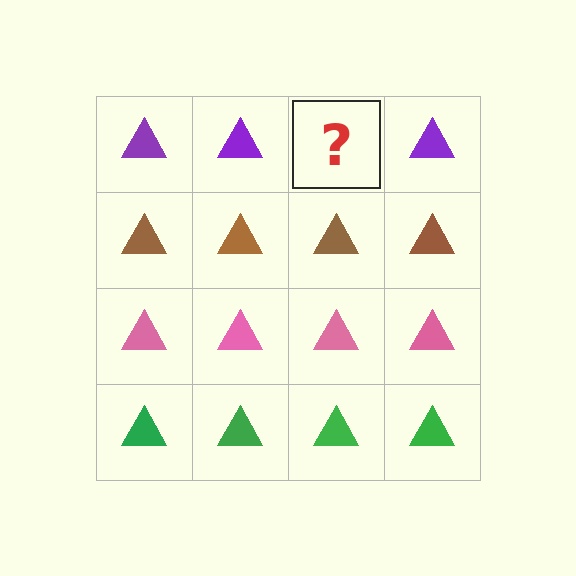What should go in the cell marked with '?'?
The missing cell should contain a purple triangle.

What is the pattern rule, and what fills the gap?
The rule is that each row has a consistent color. The gap should be filled with a purple triangle.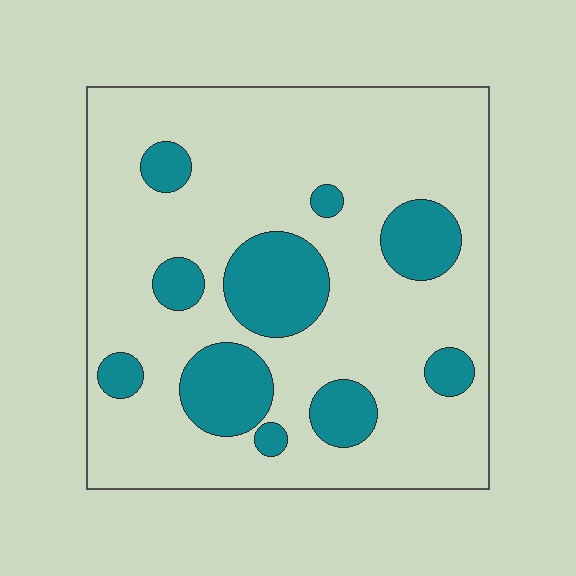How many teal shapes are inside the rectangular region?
10.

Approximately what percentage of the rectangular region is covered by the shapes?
Approximately 20%.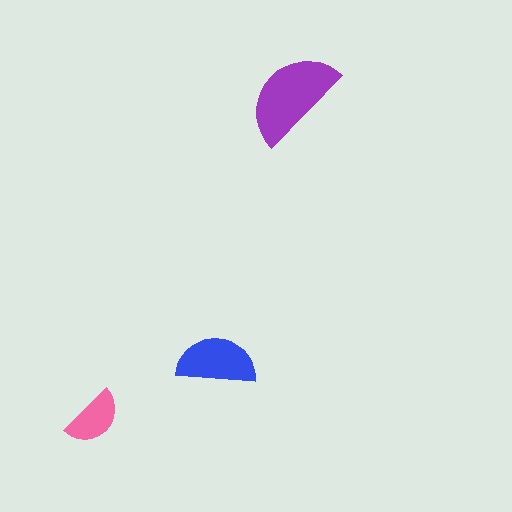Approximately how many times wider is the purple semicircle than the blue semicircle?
About 1.5 times wider.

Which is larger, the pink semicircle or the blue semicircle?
The blue one.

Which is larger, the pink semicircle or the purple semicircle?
The purple one.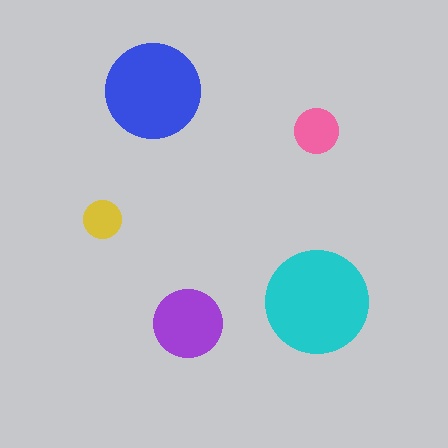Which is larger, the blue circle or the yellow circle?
The blue one.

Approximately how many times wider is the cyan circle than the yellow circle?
About 2.5 times wider.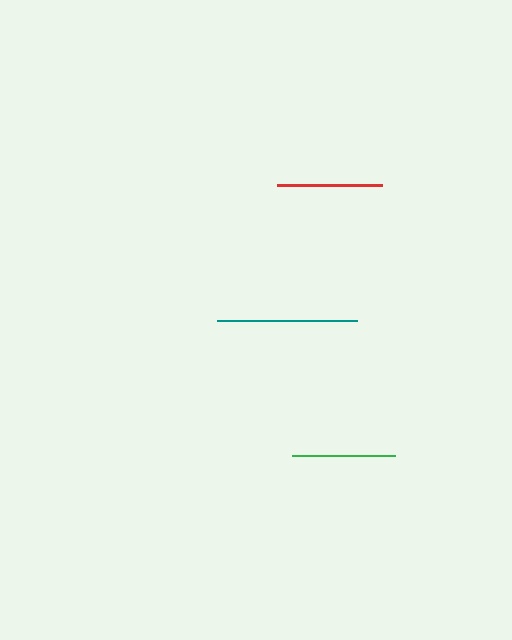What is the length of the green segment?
The green segment is approximately 103 pixels long.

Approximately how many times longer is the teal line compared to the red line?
The teal line is approximately 1.3 times the length of the red line.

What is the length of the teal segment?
The teal segment is approximately 140 pixels long.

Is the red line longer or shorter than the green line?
The red line is longer than the green line.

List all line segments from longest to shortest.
From longest to shortest: teal, red, green.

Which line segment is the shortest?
The green line is the shortest at approximately 103 pixels.